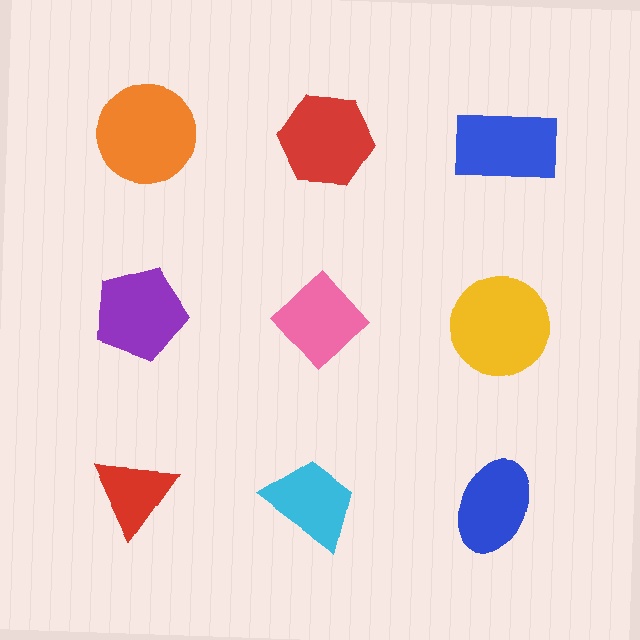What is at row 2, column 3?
A yellow circle.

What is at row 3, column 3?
A blue ellipse.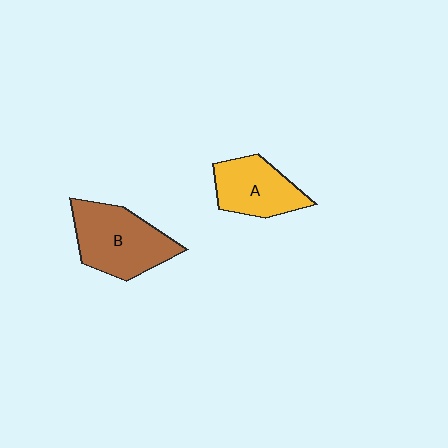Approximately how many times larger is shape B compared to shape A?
Approximately 1.3 times.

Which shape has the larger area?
Shape B (brown).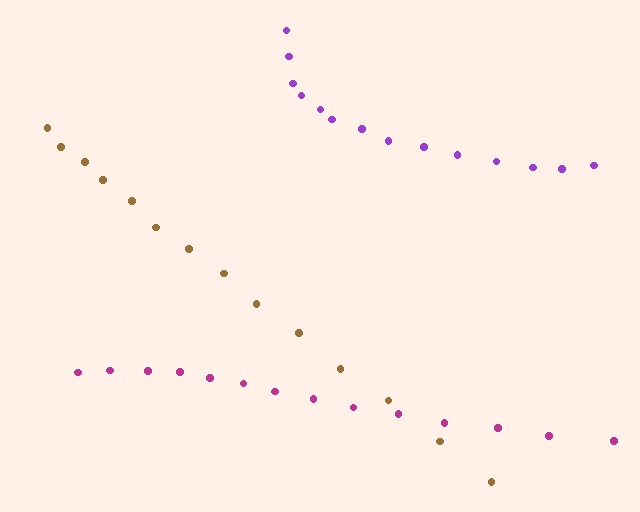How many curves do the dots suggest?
There are 3 distinct paths.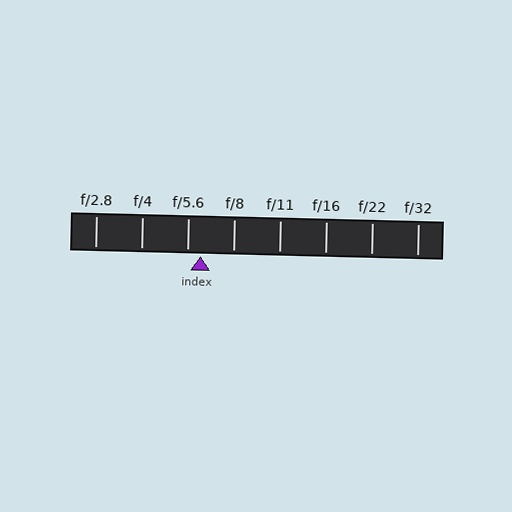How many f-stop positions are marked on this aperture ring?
There are 8 f-stop positions marked.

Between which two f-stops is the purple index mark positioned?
The index mark is between f/5.6 and f/8.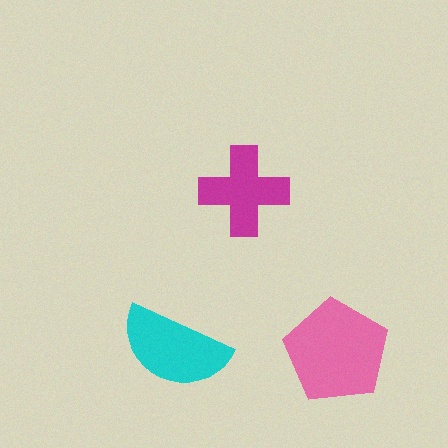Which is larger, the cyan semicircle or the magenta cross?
The cyan semicircle.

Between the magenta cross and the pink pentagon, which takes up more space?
The pink pentagon.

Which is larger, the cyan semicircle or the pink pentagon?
The pink pentagon.